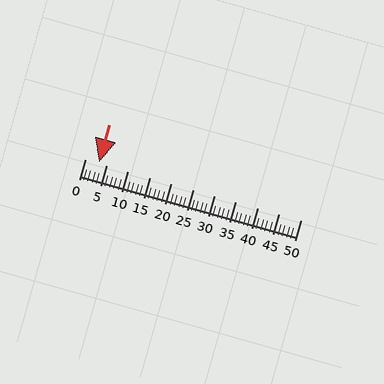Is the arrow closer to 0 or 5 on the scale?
The arrow is closer to 5.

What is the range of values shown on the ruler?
The ruler shows values from 0 to 50.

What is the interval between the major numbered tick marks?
The major tick marks are spaced 5 units apart.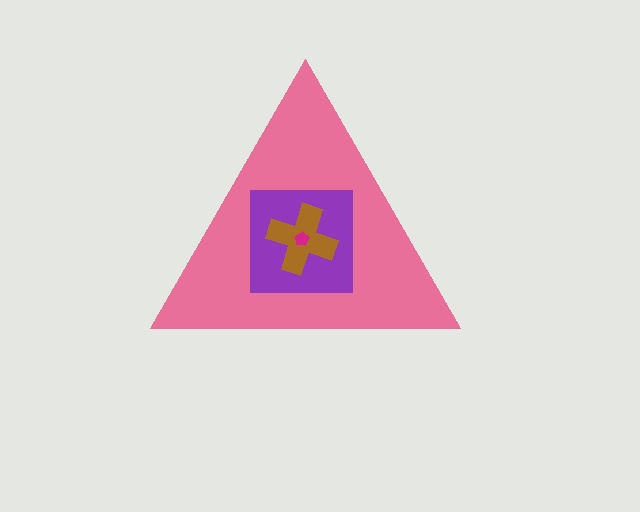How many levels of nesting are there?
4.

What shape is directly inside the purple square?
The brown cross.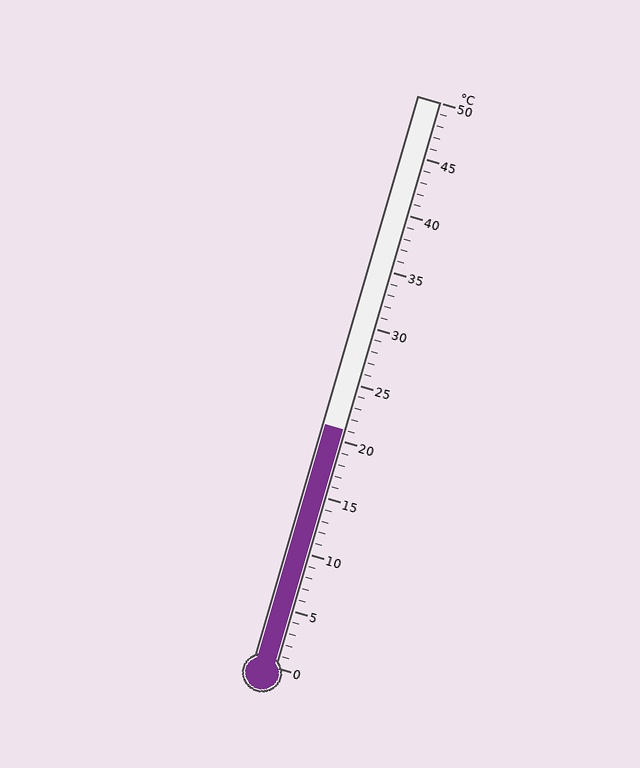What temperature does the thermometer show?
The thermometer shows approximately 21°C.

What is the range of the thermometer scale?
The thermometer scale ranges from 0°C to 50°C.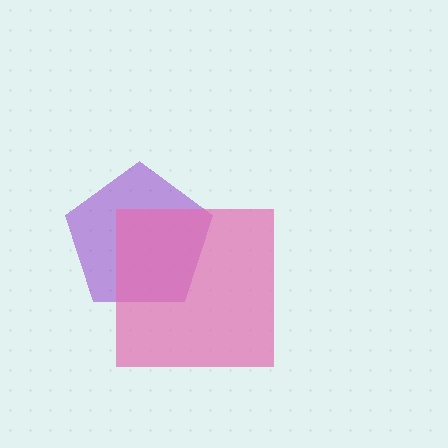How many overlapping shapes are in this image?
There are 2 overlapping shapes in the image.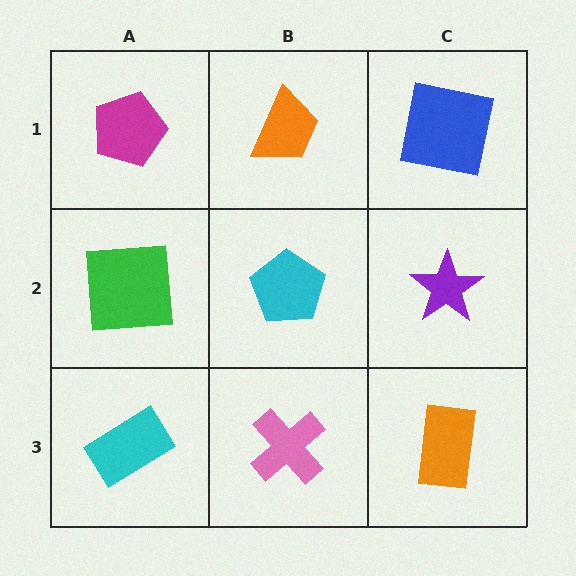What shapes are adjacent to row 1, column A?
A green square (row 2, column A), an orange trapezoid (row 1, column B).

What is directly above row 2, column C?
A blue square.